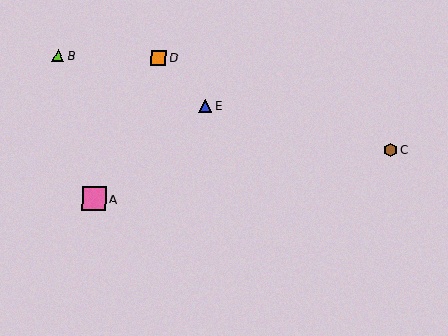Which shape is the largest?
The pink square (labeled A) is the largest.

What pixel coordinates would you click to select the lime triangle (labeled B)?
Click at (58, 55) to select the lime triangle B.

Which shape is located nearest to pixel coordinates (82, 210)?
The pink square (labeled A) at (94, 199) is nearest to that location.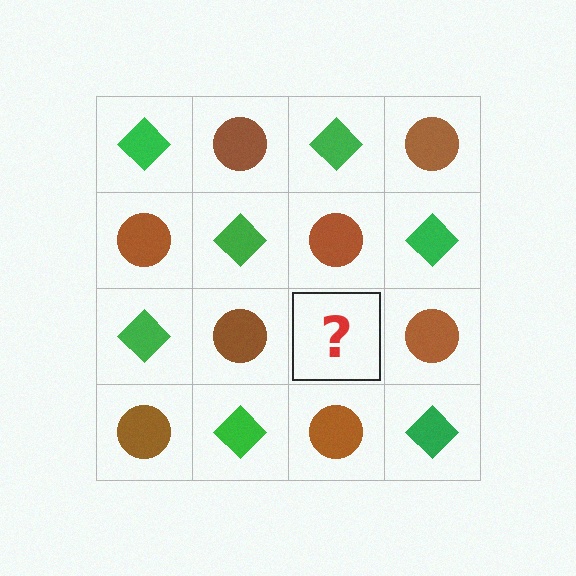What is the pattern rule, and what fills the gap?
The rule is that it alternates green diamond and brown circle in a checkerboard pattern. The gap should be filled with a green diamond.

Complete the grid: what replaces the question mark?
The question mark should be replaced with a green diamond.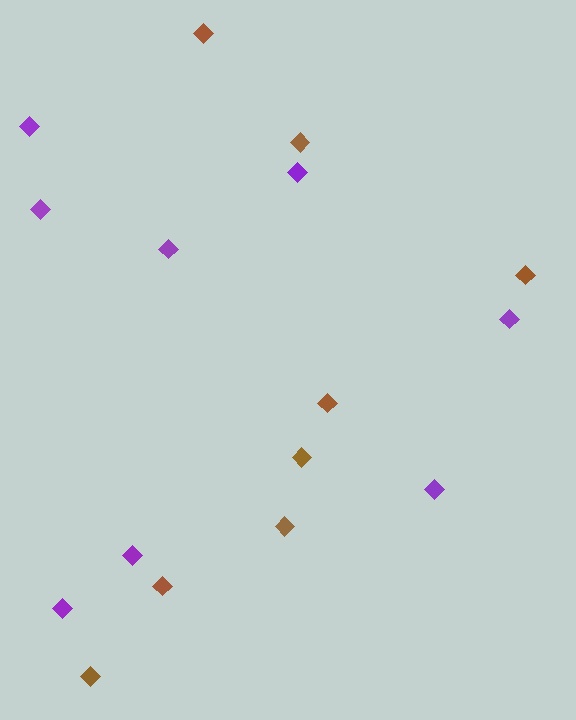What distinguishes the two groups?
There are 2 groups: one group of purple diamonds (8) and one group of brown diamonds (8).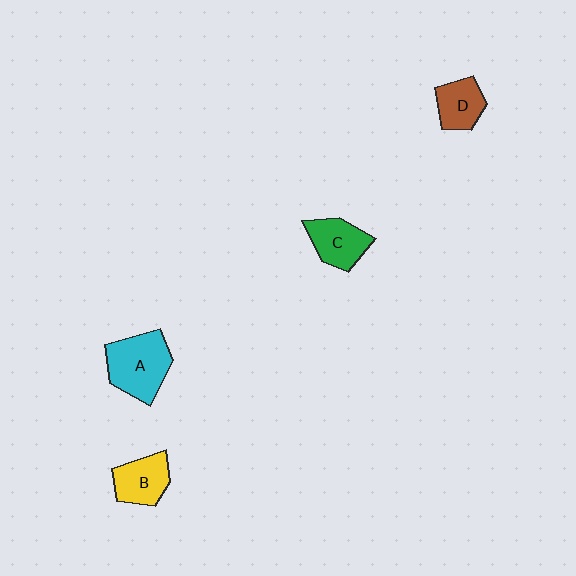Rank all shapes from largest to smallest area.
From largest to smallest: A (cyan), C (green), B (yellow), D (brown).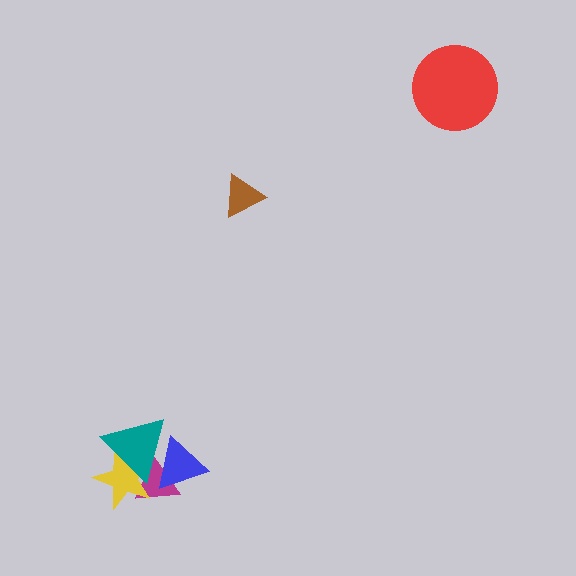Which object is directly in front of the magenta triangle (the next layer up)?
The yellow star is directly in front of the magenta triangle.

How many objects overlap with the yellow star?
2 objects overlap with the yellow star.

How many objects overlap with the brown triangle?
0 objects overlap with the brown triangle.